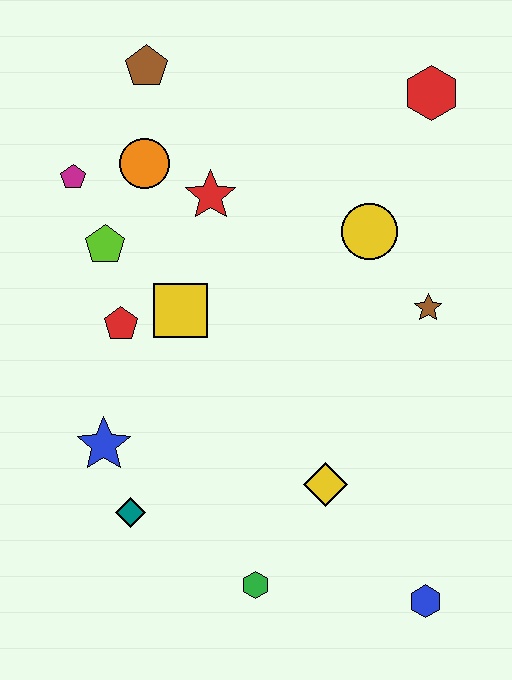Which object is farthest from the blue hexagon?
The brown pentagon is farthest from the blue hexagon.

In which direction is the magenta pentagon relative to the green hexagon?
The magenta pentagon is above the green hexagon.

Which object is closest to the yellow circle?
The brown star is closest to the yellow circle.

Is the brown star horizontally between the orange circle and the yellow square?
No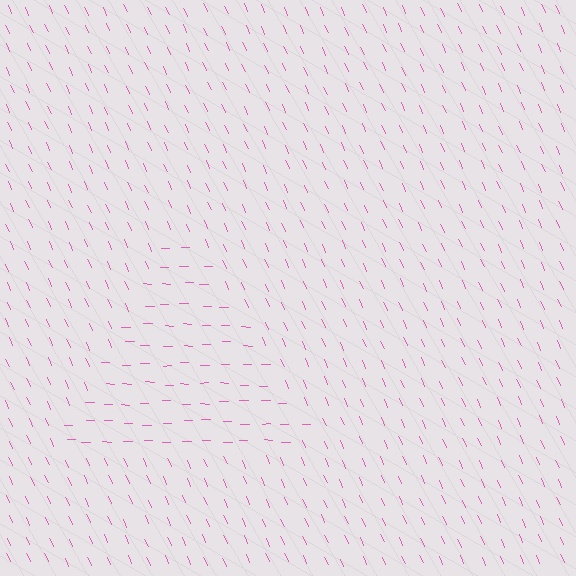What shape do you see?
I see a triangle.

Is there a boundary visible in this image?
Yes, there is a texture boundary formed by a change in line orientation.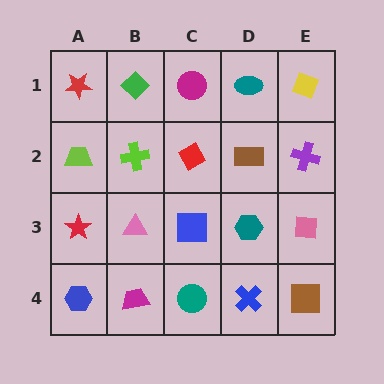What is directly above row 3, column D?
A brown rectangle.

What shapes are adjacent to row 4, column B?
A pink triangle (row 3, column B), a blue hexagon (row 4, column A), a teal circle (row 4, column C).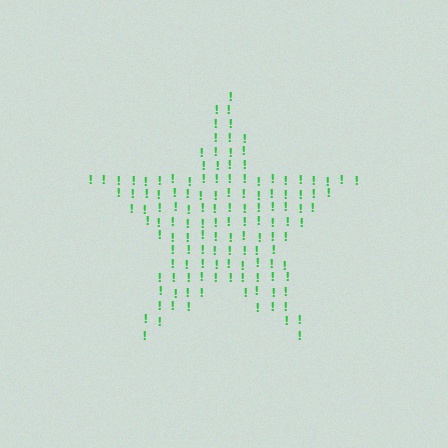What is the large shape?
The large shape is a star.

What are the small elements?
The small elements are exclamation marks.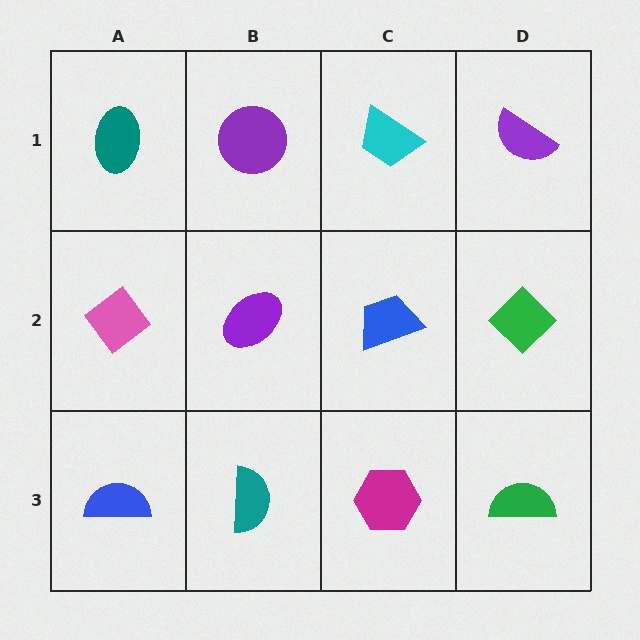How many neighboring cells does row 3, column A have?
2.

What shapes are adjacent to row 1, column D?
A green diamond (row 2, column D), a cyan trapezoid (row 1, column C).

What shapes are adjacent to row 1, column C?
A blue trapezoid (row 2, column C), a purple circle (row 1, column B), a purple semicircle (row 1, column D).